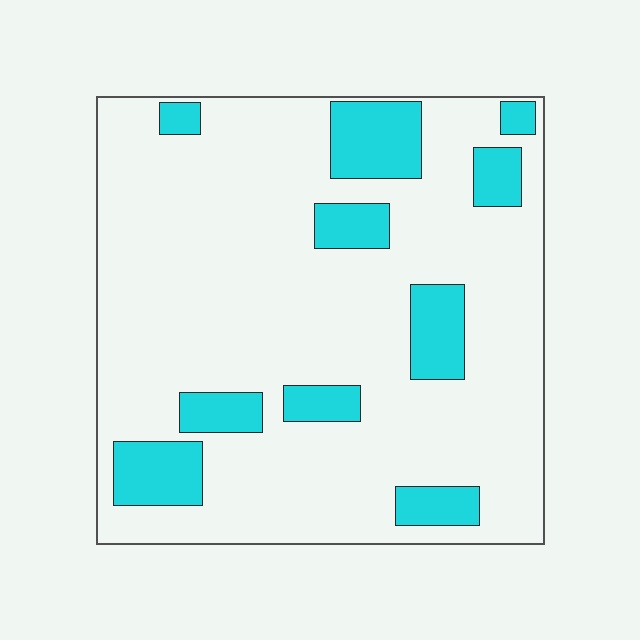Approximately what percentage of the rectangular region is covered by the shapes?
Approximately 20%.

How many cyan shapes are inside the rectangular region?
10.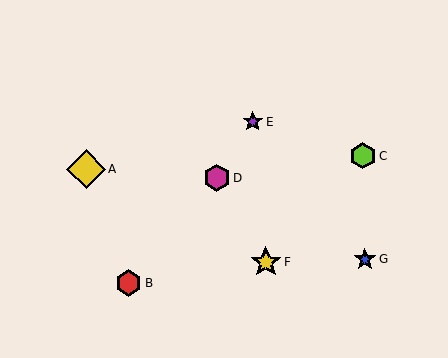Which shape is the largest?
The yellow diamond (labeled A) is the largest.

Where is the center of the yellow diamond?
The center of the yellow diamond is at (86, 169).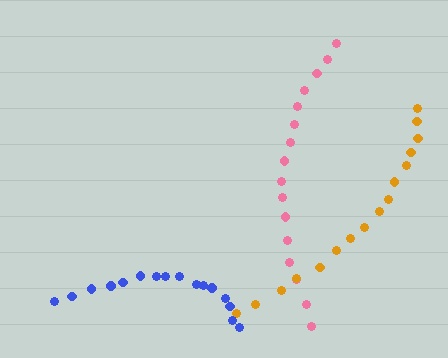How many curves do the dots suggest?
There are 3 distinct paths.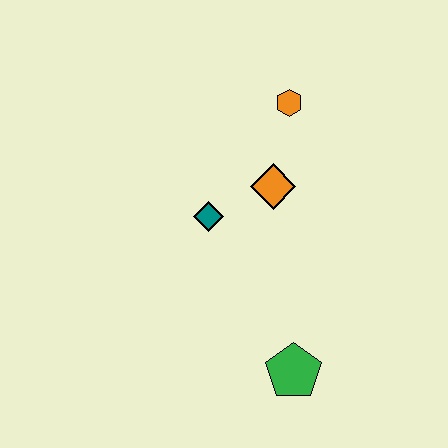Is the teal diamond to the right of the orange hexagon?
No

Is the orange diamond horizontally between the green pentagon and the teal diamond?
Yes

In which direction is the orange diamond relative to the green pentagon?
The orange diamond is above the green pentagon.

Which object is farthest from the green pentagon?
The orange hexagon is farthest from the green pentagon.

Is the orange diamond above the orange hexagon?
No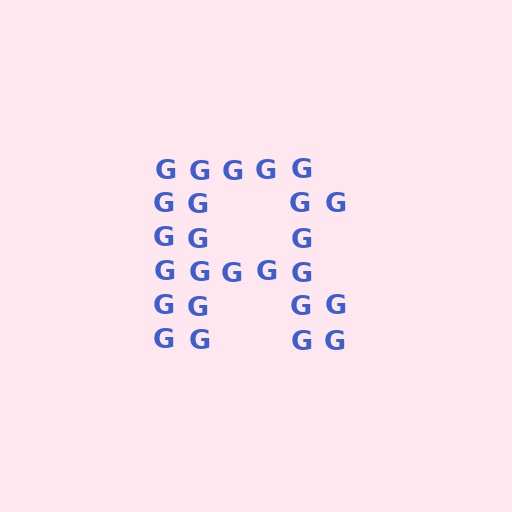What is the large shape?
The large shape is the letter R.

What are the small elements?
The small elements are letter G's.